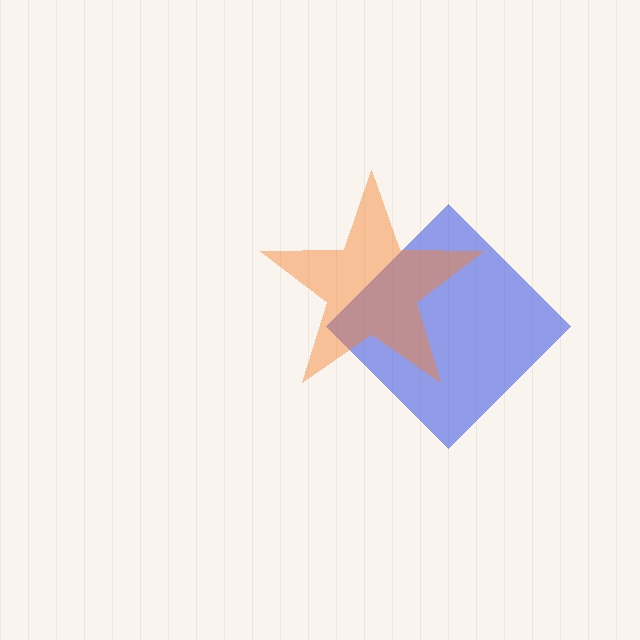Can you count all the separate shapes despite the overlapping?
Yes, there are 2 separate shapes.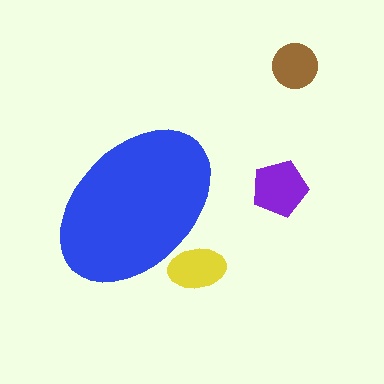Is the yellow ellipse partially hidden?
Yes, the yellow ellipse is partially hidden behind the blue ellipse.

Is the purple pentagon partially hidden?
No, the purple pentagon is fully visible.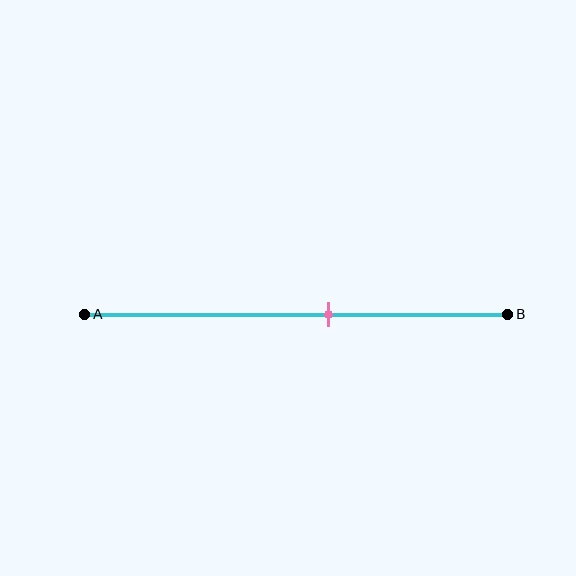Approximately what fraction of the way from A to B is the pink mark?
The pink mark is approximately 60% of the way from A to B.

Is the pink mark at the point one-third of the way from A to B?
No, the mark is at about 60% from A, not at the 33% one-third point.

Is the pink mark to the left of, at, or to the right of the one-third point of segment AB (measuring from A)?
The pink mark is to the right of the one-third point of segment AB.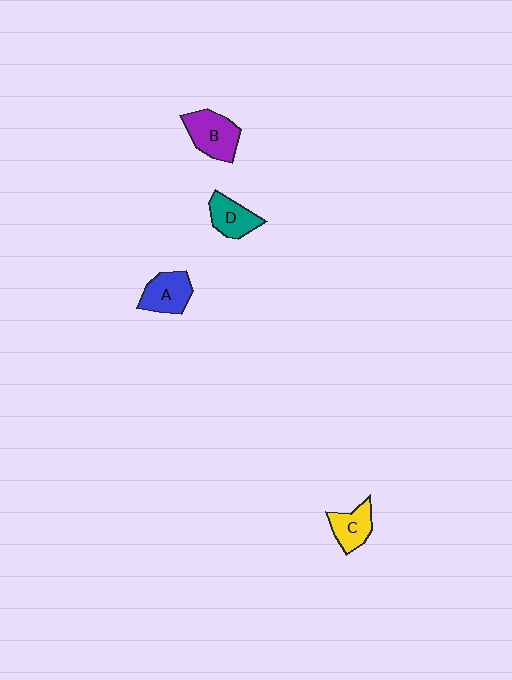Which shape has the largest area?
Shape B (purple).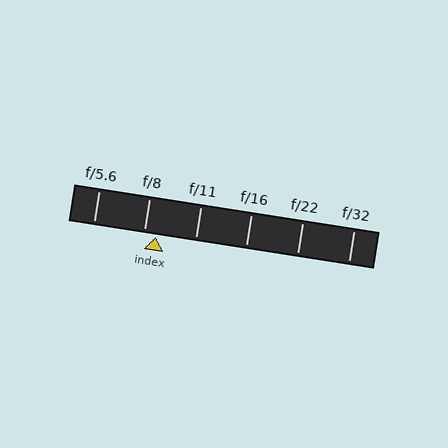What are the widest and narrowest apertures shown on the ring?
The widest aperture shown is f/5.6 and the narrowest is f/32.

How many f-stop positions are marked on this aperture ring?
There are 6 f-stop positions marked.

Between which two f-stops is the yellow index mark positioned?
The index mark is between f/8 and f/11.